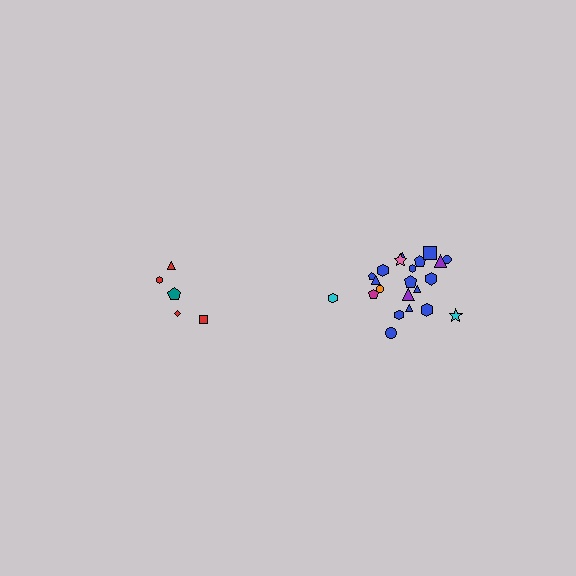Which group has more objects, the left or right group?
The right group.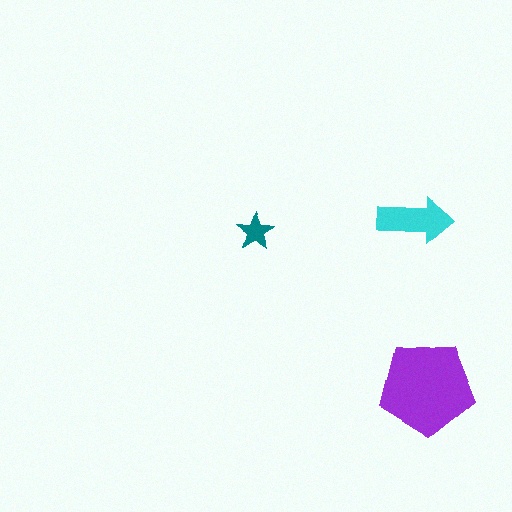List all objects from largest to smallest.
The purple pentagon, the cyan arrow, the teal star.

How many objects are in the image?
There are 3 objects in the image.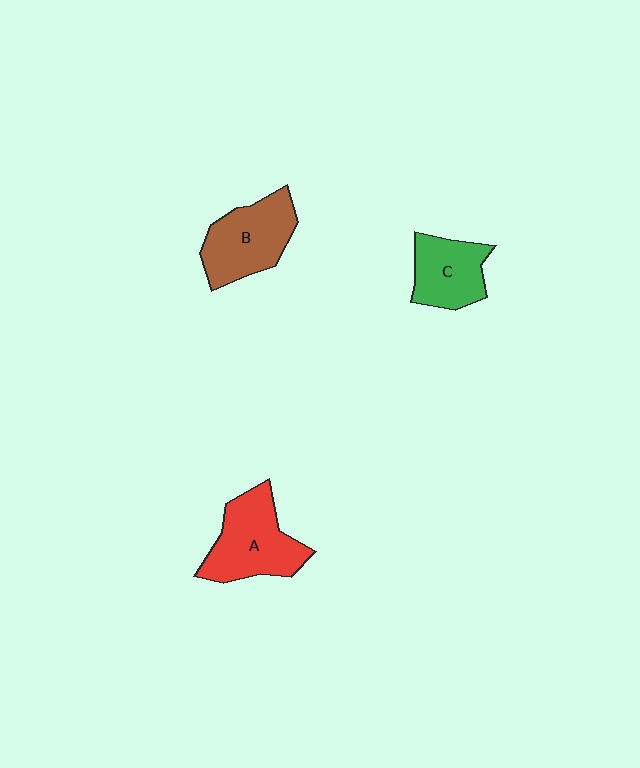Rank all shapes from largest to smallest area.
From largest to smallest: A (red), B (brown), C (green).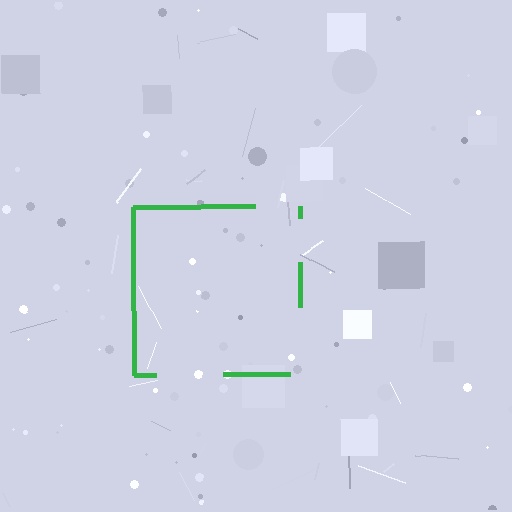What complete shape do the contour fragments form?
The contour fragments form a square.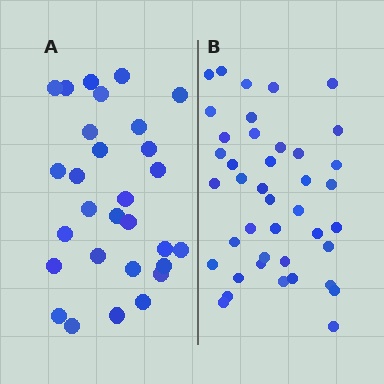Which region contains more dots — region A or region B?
Region B (the right region) has more dots.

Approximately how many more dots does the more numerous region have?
Region B has roughly 12 or so more dots than region A.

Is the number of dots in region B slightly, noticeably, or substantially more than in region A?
Region B has noticeably more, but not dramatically so. The ratio is roughly 1.4 to 1.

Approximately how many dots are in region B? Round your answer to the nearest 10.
About 40 dots. (The exact count is 41, which rounds to 40.)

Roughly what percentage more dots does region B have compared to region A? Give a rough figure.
About 40% more.